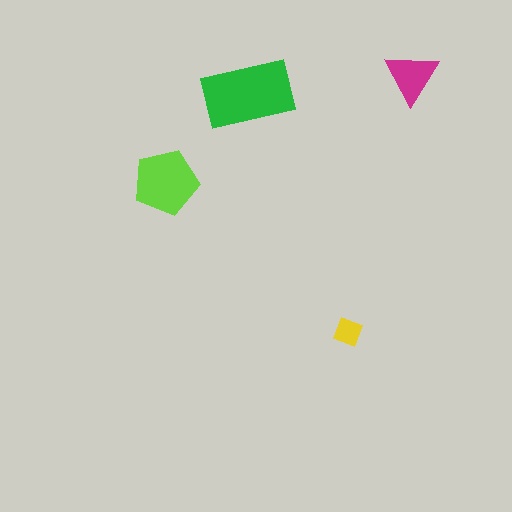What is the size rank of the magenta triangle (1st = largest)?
3rd.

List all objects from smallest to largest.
The yellow diamond, the magenta triangle, the lime pentagon, the green rectangle.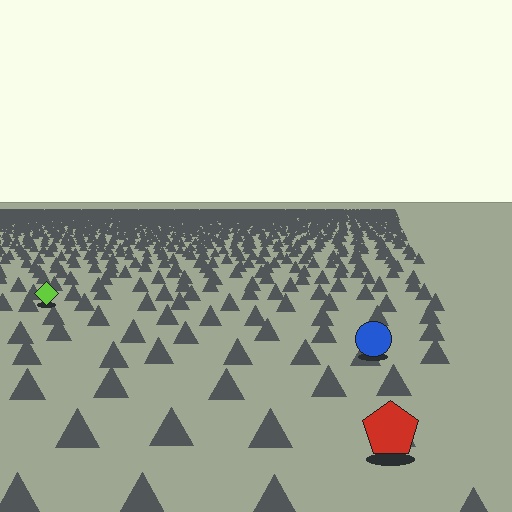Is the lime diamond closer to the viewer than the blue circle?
No. The blue circle is closer — you can tell from the texture gradient: the ground texture is coarser near it.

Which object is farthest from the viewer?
The lime diamond is farthest from the viewer. It appears smaller and the ground texture around it is denser.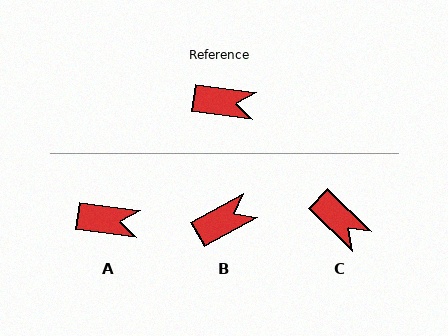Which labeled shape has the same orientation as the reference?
A.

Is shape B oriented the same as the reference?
No, it is off by about 37 degrees.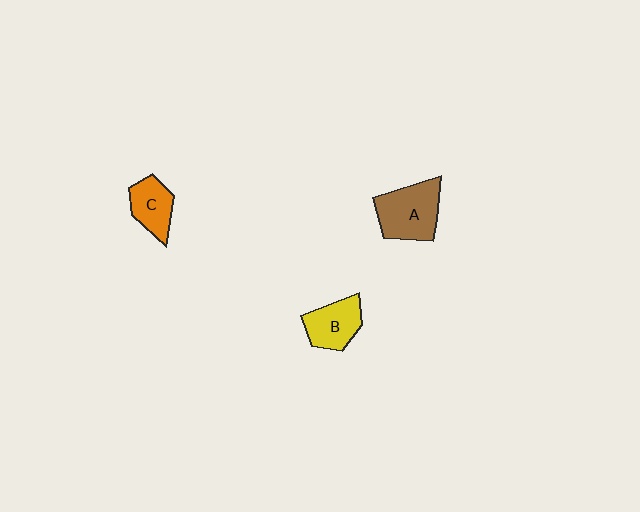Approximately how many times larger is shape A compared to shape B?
Approximately 1.4 times.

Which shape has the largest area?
Shape A (brown).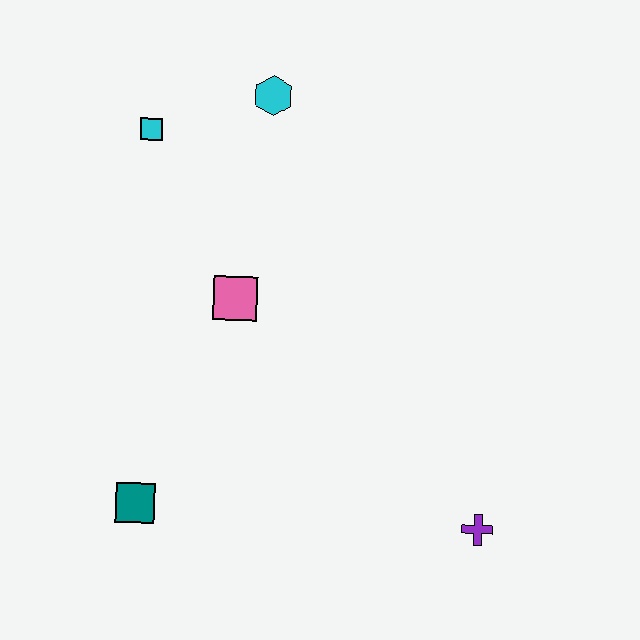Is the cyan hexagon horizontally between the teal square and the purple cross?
Yes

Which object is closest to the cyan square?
The cyan hexagon is closest to the cyan square.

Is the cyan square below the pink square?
No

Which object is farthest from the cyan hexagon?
The purple cross is farthest from the cyan hexagon.